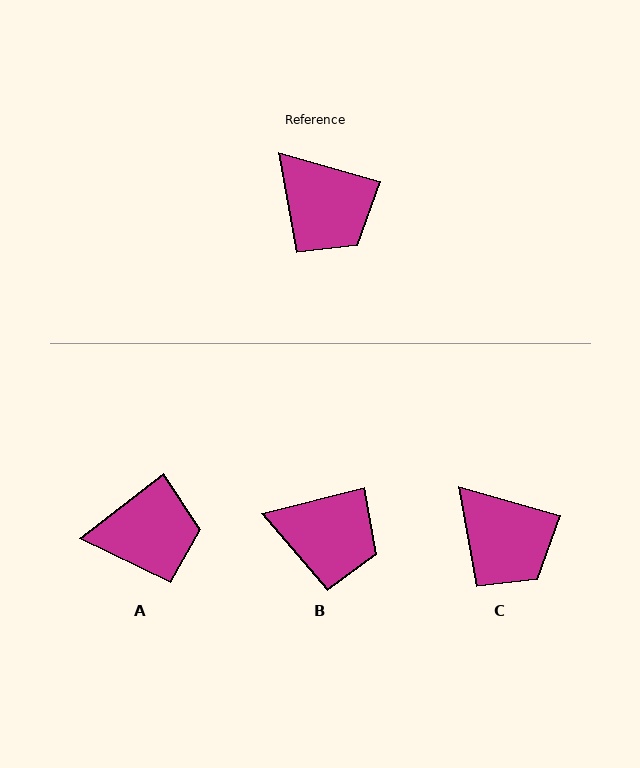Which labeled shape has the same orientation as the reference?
C.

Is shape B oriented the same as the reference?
No, it is off by about 30 degrees.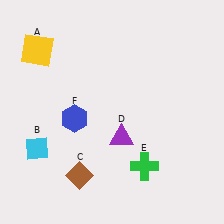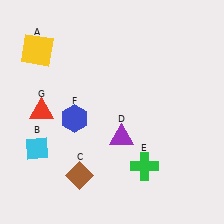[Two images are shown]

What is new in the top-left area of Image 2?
A red triangle (G) was added in the top-left area of Image 2.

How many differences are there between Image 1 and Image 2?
There is 1 difference between the two images.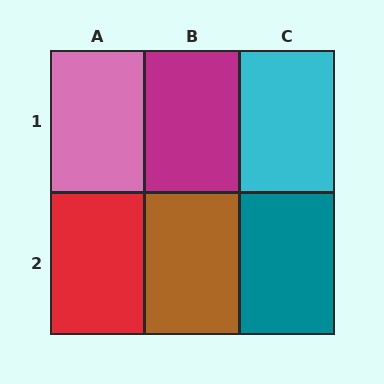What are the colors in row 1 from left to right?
Pink, magenta, cyan.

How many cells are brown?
1 cell is brown.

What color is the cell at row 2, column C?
Teal.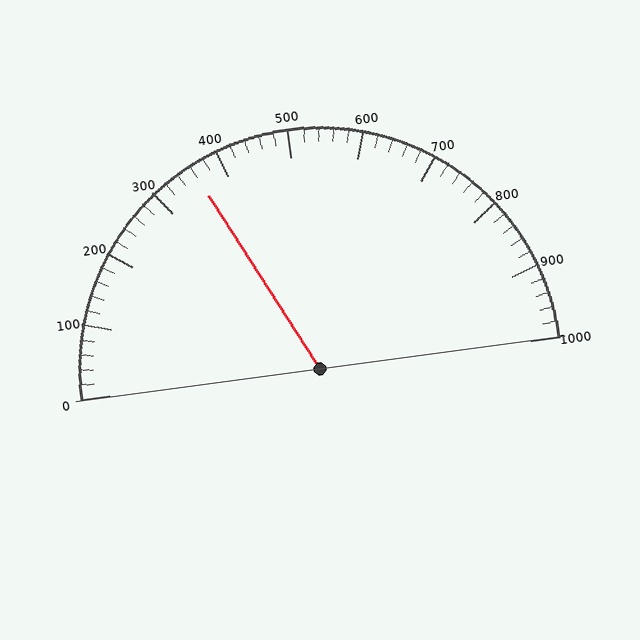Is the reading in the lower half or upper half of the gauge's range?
The reading is in the lower half of the range (0 to 1000).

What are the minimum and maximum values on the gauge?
The gauge ranges from 0 to 1000.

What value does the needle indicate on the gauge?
The needle indicates approximately 360.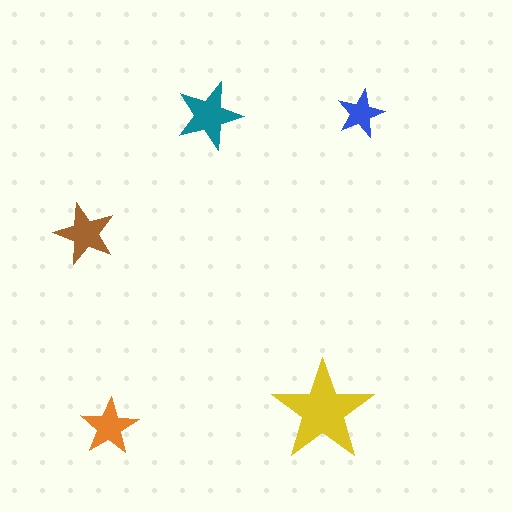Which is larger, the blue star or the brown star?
The brown one.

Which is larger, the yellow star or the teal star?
The yellow one.